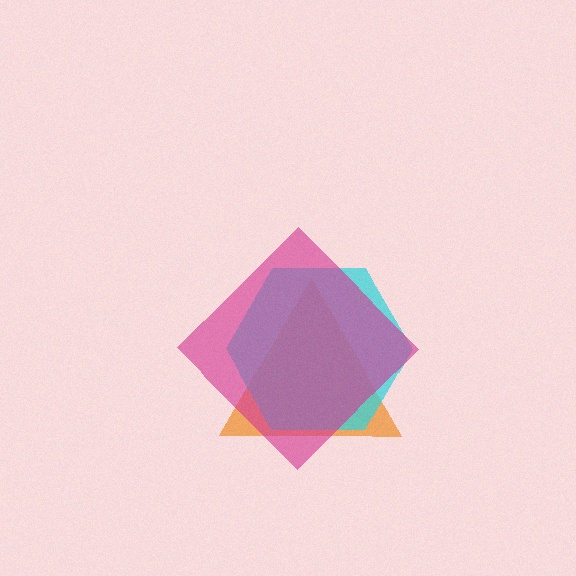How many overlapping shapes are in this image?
There are 3 overlapping shapes in the image.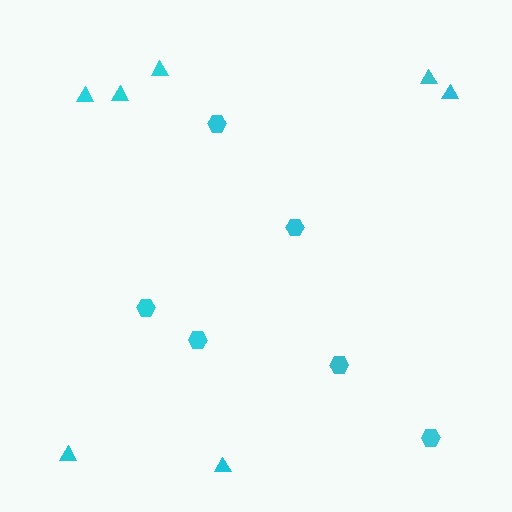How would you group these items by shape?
There are 2 groups: one group of hexagons (6) and one group of triangles (7).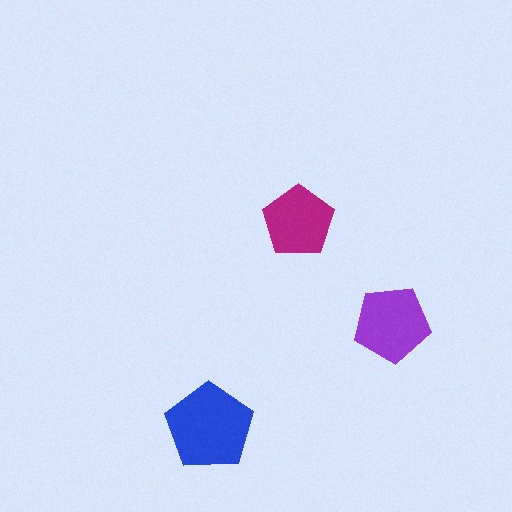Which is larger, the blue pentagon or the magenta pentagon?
The blue one.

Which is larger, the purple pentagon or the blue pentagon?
The blue one.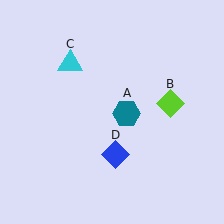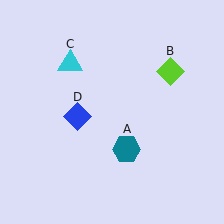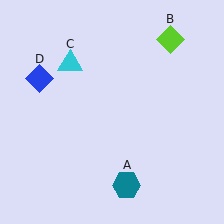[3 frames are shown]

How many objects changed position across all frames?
3 objects changed position: teal hexagon (object A), lime diamond (object B), blue diamond (object D).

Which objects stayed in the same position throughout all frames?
Cyan triangle (object C) remained stationary.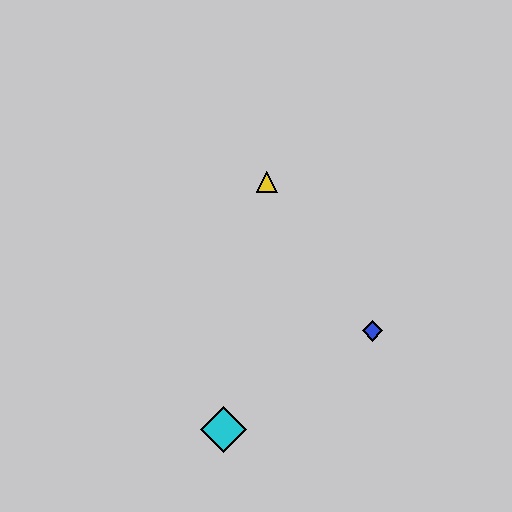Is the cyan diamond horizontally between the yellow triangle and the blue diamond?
No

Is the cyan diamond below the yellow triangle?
Yes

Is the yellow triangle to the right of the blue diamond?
No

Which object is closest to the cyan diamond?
The blue diamond is closest to the cyan diamond.